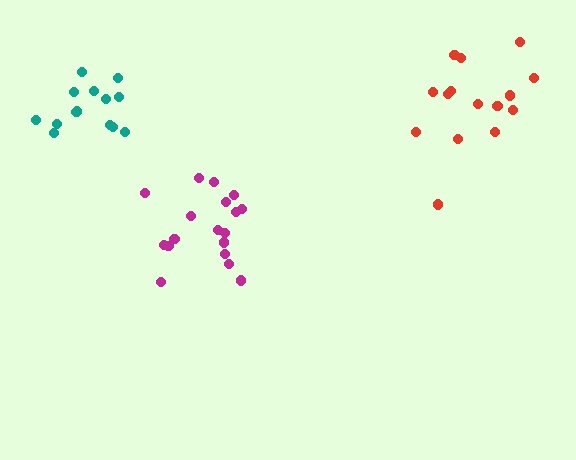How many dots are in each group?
Group 1: 14 dots, Group 2: 18 dots, Group 3: 15 dots (47 total).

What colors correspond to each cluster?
The clusters are colored: teal, magenta, red.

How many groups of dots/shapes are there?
There are 3 groups.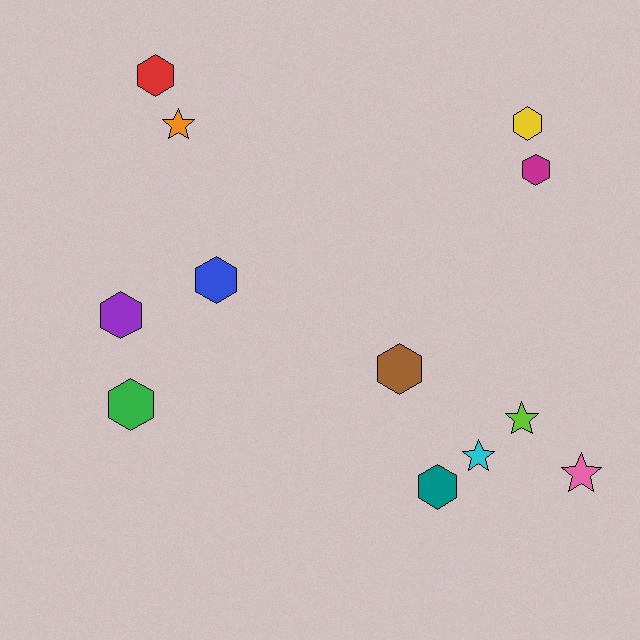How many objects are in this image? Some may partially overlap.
There are 12 objects.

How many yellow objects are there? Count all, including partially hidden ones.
There is 1 yellow object.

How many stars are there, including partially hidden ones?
There are 4 stars.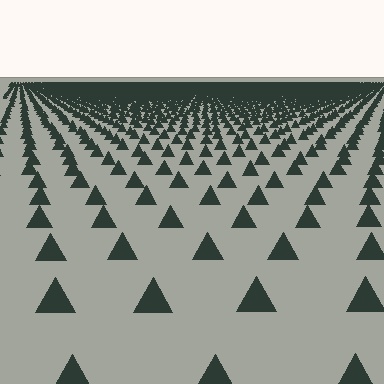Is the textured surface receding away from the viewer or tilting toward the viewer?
The surface is receding away from the viewer. Texture elements get smaller and denser toward the top.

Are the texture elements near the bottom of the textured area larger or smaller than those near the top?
Larger. Near the bottom, elements are closer to the viewer and appear at a bigger on-screen size.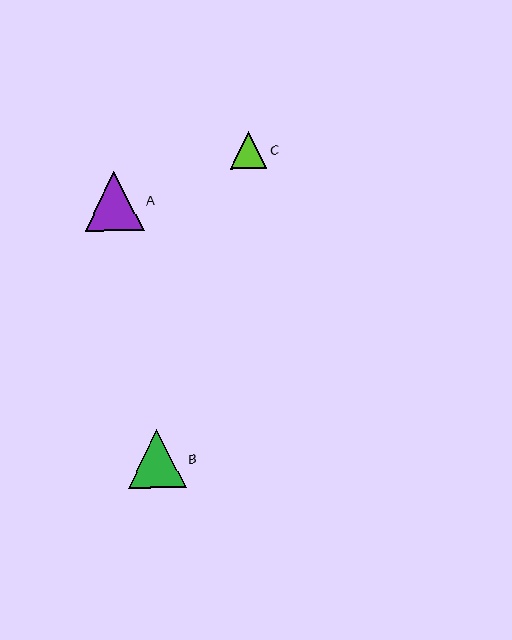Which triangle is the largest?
Triangle A is the largest with a size of approximately 58 pixels.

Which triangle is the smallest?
Triangle C is the smallest with a size of approximately 37 pixels.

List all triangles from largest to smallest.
From largest to smallest: A, B, C.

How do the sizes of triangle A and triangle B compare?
Triangle A and triangle B are approximately the same size.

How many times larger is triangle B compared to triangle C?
Triangle B is approximately 1.6 times the size of triangle C.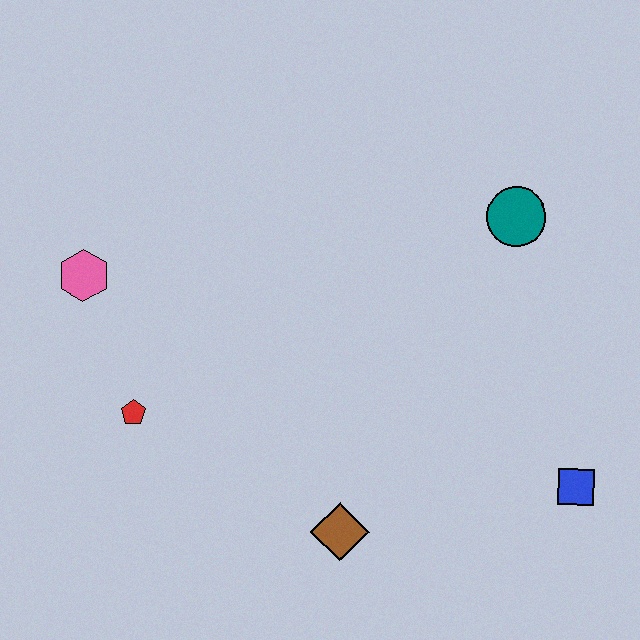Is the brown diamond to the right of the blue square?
No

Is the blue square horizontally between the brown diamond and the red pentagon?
No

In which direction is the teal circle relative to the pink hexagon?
The teal circle is to the right of the pink hexagon.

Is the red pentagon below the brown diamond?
No